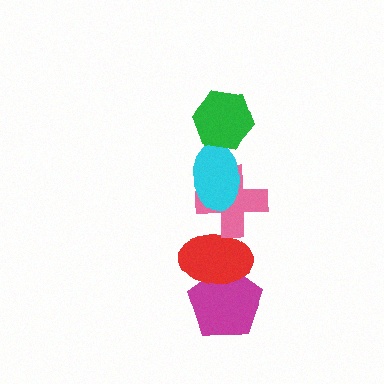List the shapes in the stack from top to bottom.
From top to bottom: the green hexagon, the cyan ellipse, the pink cross, the red ellipse, the magenta pentagon.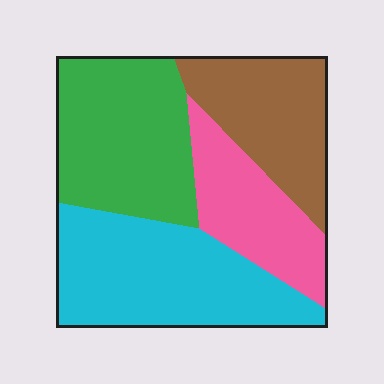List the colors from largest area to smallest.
From largest to smallest: cyan, green, brown, pink.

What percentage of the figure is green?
Green covers 29% of the figure.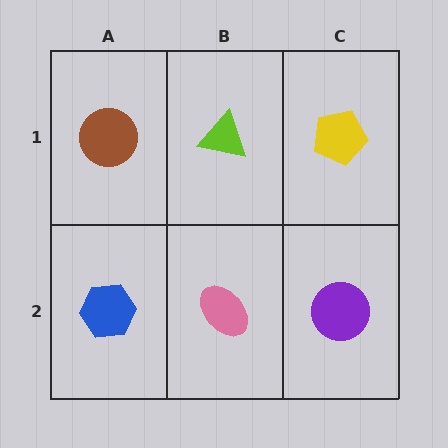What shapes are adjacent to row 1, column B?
A pink ellipse (row 2, column B), a brown circle (row 1, column A), a yellow pentagon (row 1, column C).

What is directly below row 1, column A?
A blue hexagon.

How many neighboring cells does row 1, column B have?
3.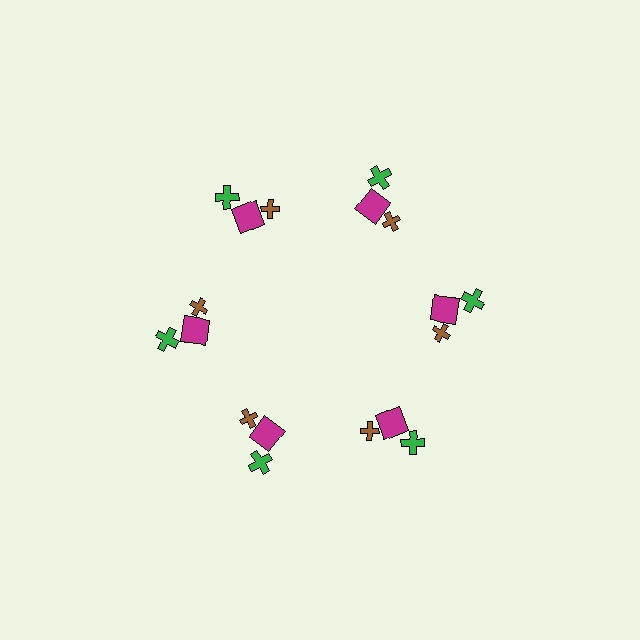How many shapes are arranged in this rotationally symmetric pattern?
There are 18 shapes, arranged in 6 groups of 3.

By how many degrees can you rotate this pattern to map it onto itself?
The pattern maps onto itself every 60 degrees of rotation.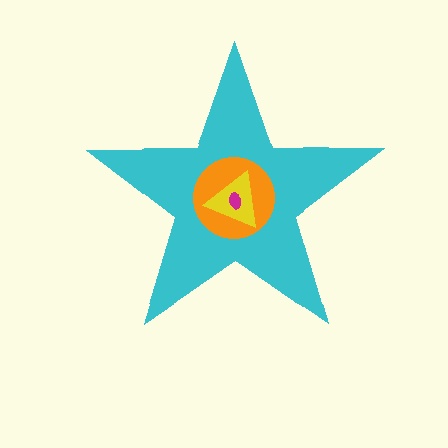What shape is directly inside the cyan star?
The orange circle.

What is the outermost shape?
The cyan star.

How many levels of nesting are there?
4.